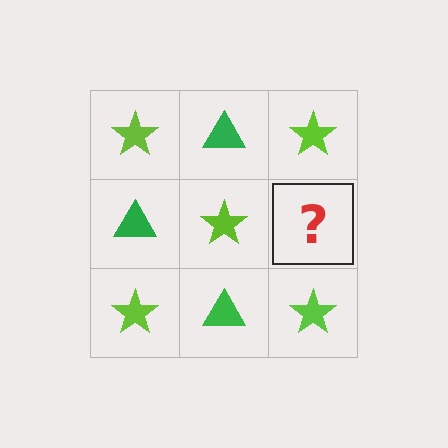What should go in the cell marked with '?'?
The missing cell should contain a green triangle.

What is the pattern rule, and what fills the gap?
The rule is that it alternates lime star and green triangle in a checkerboard pattern. The gap should be filled with a green triangle.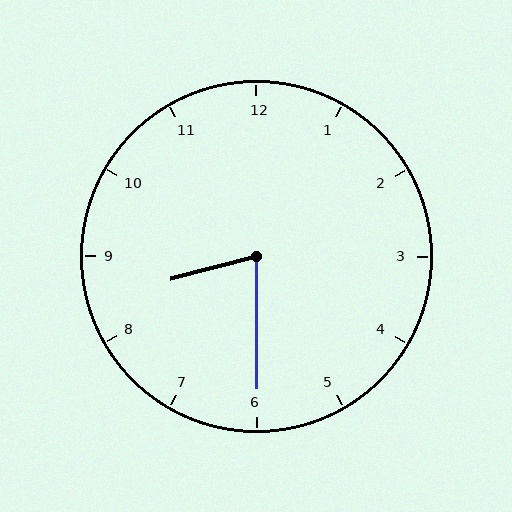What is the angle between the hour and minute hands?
Approximately 75 degrees.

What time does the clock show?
8:30.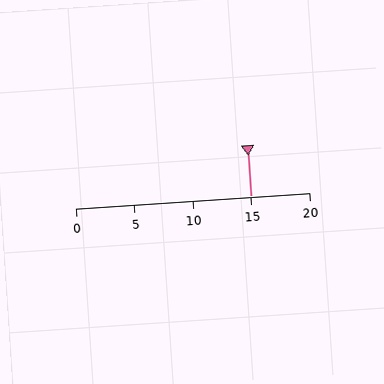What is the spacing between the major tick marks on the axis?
The major ticks are spaced 5 apart.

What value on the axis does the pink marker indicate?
The marker indicates approximately 15.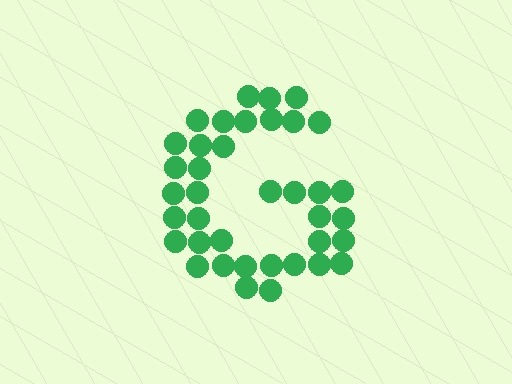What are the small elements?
The small elements are circles.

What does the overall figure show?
The overall figure shows the letter G.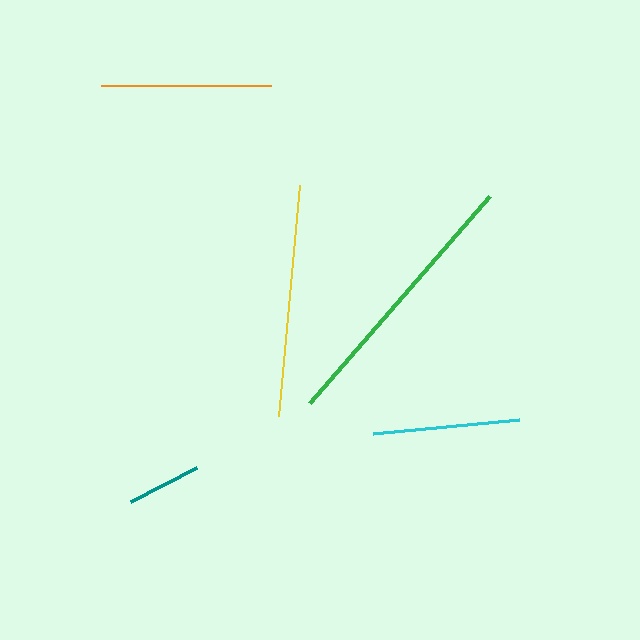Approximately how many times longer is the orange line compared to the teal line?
The orange line is approximately 2.3 times the length of the teal line.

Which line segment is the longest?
The green line is the longest at approximately 274 pixels.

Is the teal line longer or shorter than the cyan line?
The cyan line is longer than the teal line.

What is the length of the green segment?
The green segment is approximately 274 pixels long.